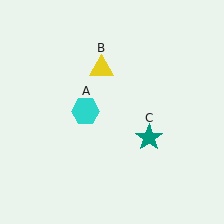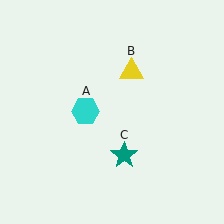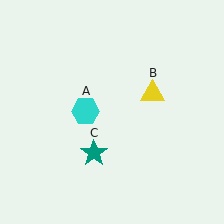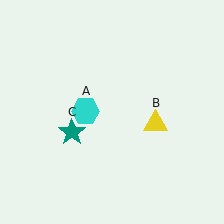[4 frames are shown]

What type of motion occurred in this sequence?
The yellow triangle (object B), teal star (object C) rotated clockwise around the center of the scene.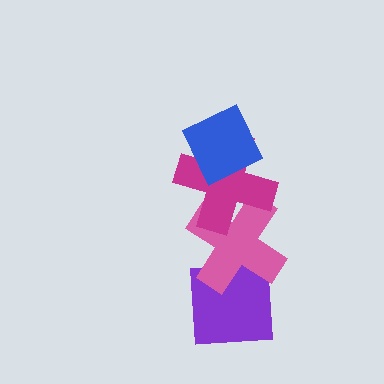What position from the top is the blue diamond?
The blue diamond is 1st from the top.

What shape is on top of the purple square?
The pink cross is on top of the purple square.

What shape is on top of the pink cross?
The magenta cross is on top of the pink cross.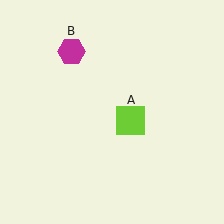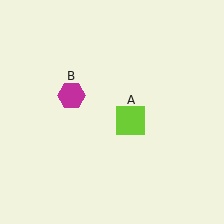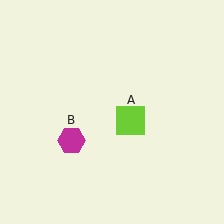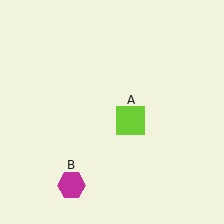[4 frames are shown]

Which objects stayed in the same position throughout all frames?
Lime square (object A) remained stationary.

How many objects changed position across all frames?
1 object changed position: magenta hexagon (object B).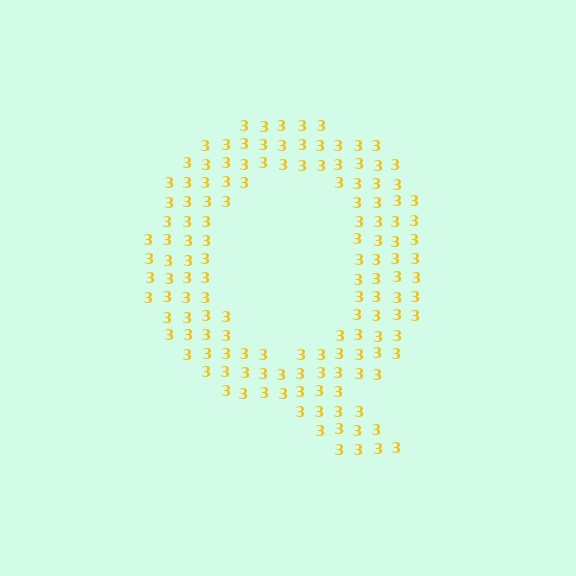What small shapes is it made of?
It is made of small digit 3's.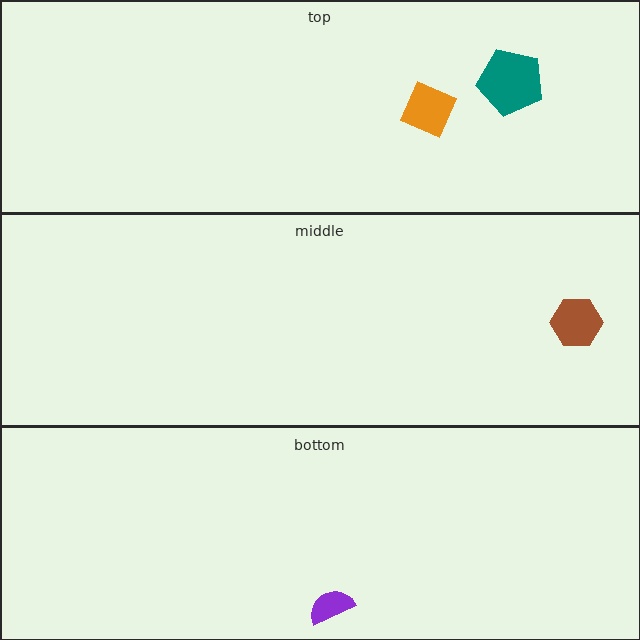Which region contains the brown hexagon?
The middle region.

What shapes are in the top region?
The orange diamond, the teal pentagon.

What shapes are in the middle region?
The brown hexagon.